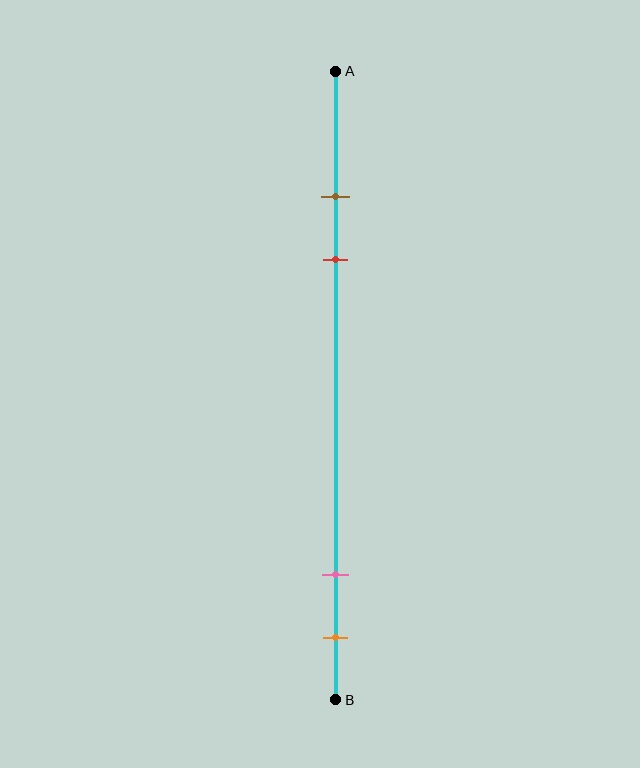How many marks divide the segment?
There are 4 marks dividing the segment.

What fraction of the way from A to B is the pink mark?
The pink mark is approximately 80% (0.8) of the way from A to B.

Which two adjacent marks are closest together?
The brown and red marks are the closest adjacent pair.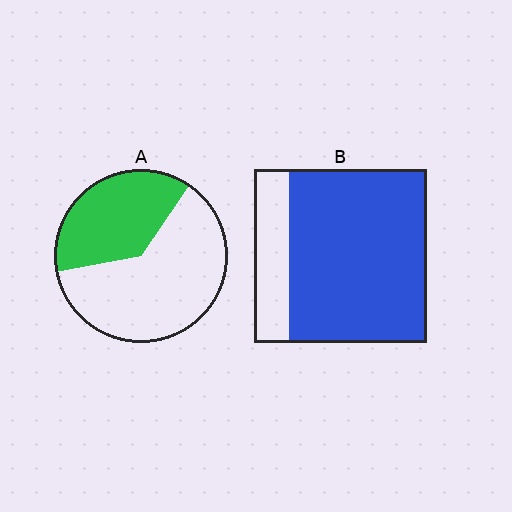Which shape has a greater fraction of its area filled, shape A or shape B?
Shape B.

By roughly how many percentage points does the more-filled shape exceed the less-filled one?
By roughly 40 percentage points (B over A).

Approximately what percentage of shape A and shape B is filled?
A is approximately 40% and B is approximately 80%.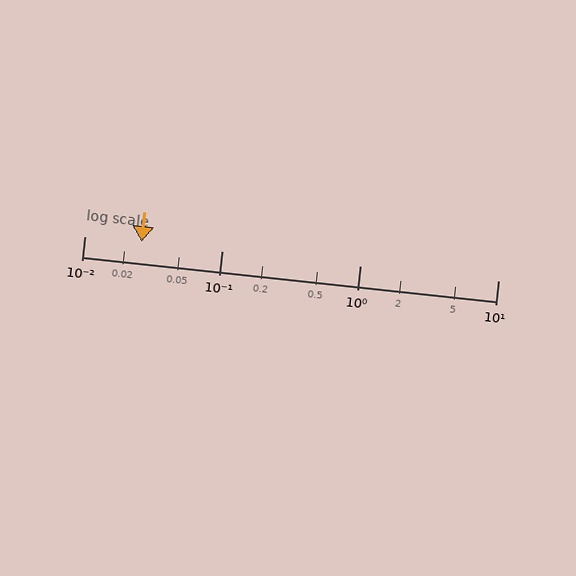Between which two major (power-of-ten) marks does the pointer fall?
The pointer is between 0.01 and 0.1.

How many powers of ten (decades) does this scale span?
The scale spans 3 decades, from 0.01 to 10.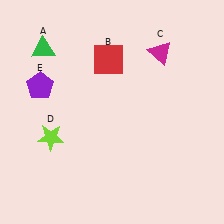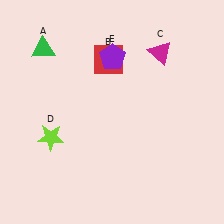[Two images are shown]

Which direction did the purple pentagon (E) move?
The purple pentagon (E) moved right.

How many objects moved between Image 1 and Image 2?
1 object moved between the two images.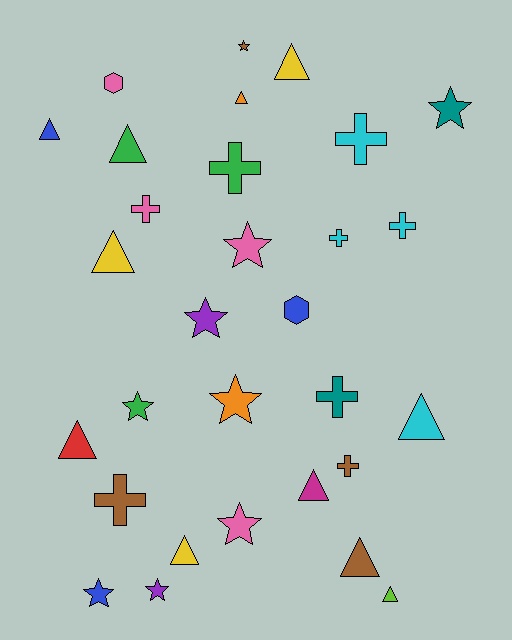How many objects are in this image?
There are 30 objects.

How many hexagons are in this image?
There are 2 hexagons.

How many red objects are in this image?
There is 1 red object.